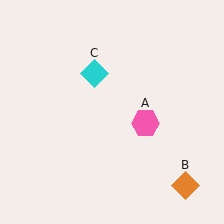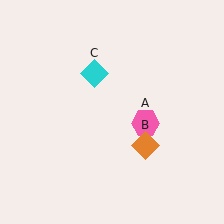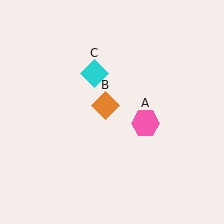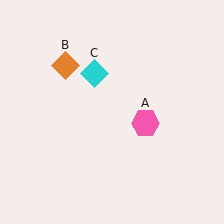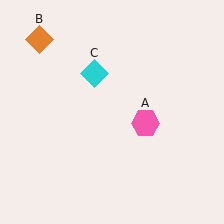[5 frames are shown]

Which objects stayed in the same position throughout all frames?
Pink hexagon (object A) and cyan diamond (object C) remained stationary.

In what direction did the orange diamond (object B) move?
The orange diamond (object B) moved up and to the left.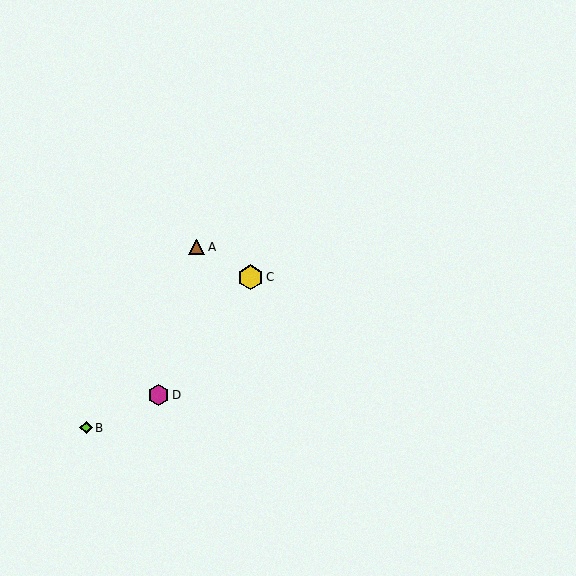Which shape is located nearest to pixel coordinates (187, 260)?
The brown triangle (labeled A) at (197, 247) is nearest to that location.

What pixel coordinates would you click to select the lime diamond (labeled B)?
Click at (86, 428) to select the lime diamond B.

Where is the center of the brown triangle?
The center of the brown triangle is at (197, 247).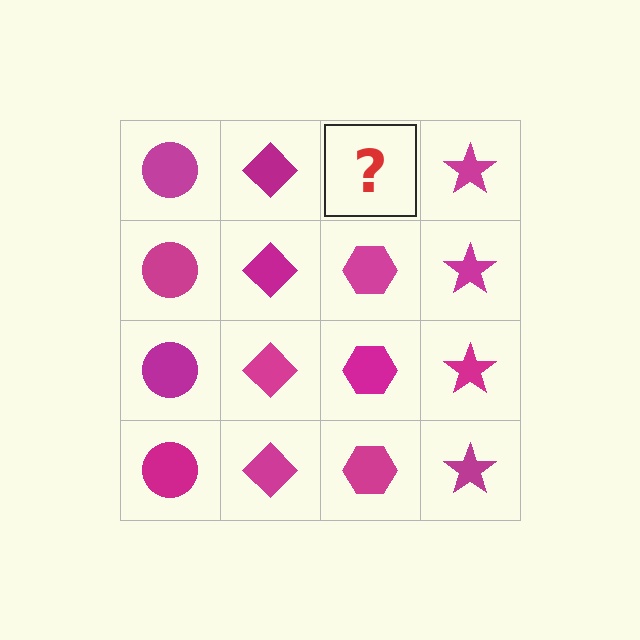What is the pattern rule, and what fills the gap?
The rule is that each column has a consistent shape. The gap should be filled with a magenta hexagon.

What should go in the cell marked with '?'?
The missing cell should contain a magenta hexagon.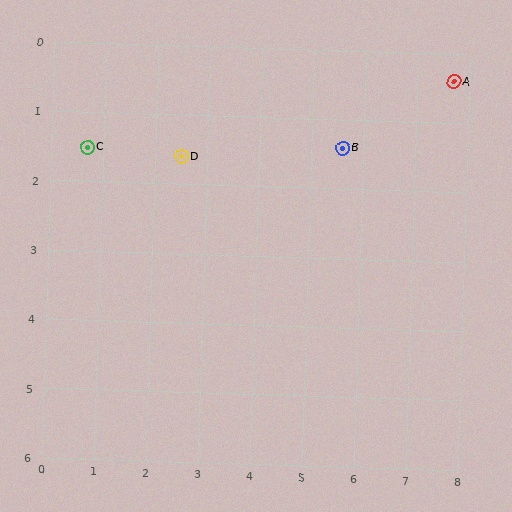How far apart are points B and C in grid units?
Points B and C are about 4.9 grid units apart.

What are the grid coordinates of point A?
Point A is at approximately (7.7, 0.4).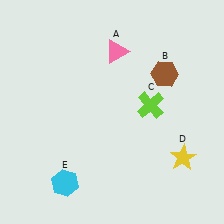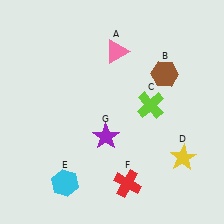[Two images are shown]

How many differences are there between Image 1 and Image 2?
There are 2 differences between the two images.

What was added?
A red cross (F), a purple star (G) were added in Image 2.